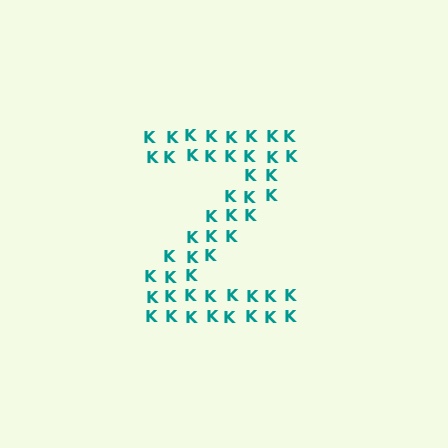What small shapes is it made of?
It is made of small letter K's.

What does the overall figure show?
The overall figure shows the letter Z.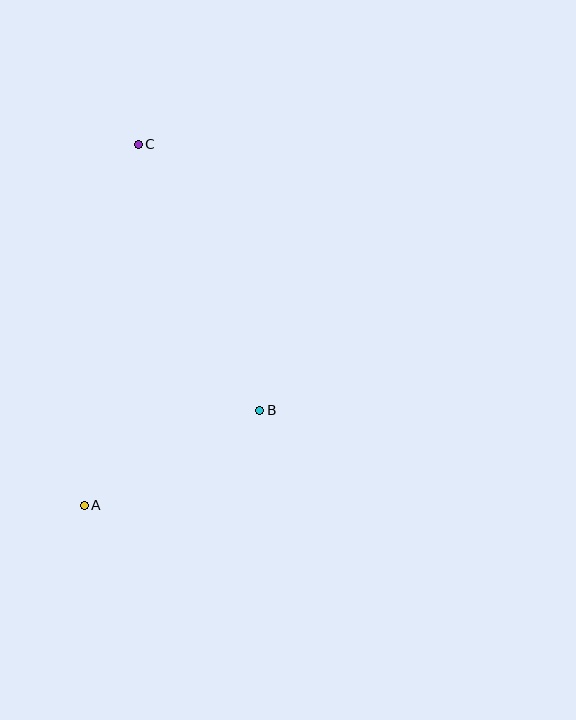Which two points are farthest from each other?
Points A and C are farthest from each other.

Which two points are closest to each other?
Points A and B are closest to each other.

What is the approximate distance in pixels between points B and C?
The distance between B and C is approximately 292 pixels.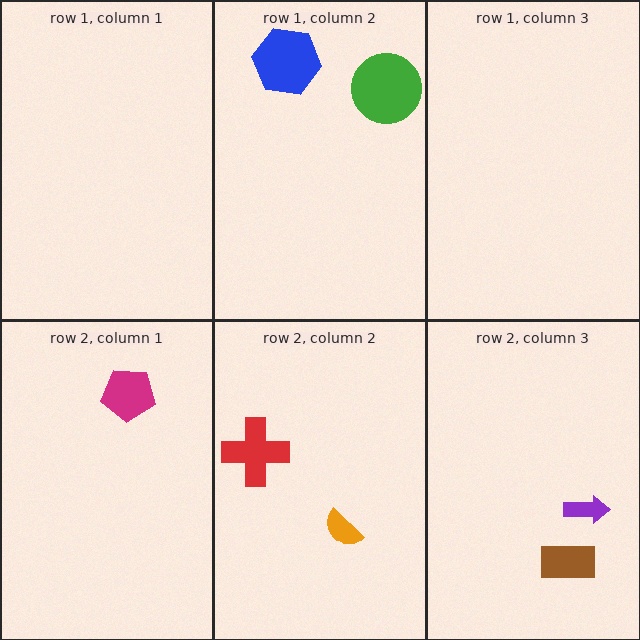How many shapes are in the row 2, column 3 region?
2.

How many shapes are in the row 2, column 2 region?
2.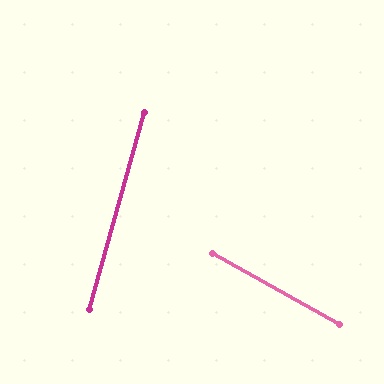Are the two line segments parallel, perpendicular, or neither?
Neither parallel nor perpendicular — they differ by about 76°.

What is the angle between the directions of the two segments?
Approximately 76 degrees.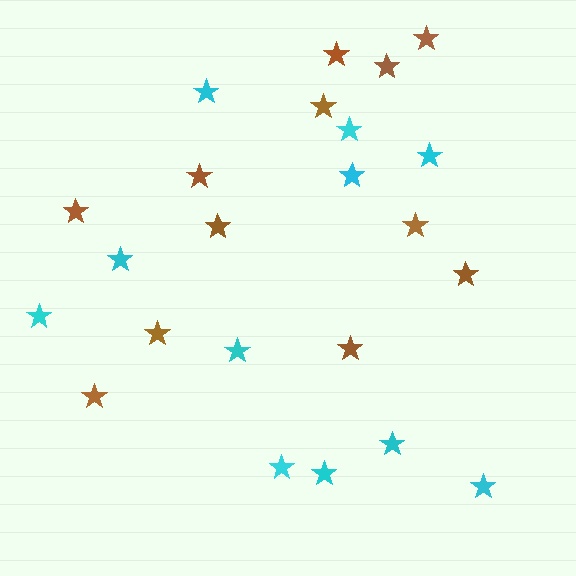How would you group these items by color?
There are 2 groups: one group of cyan stars (11) and one group of brown stars (12).